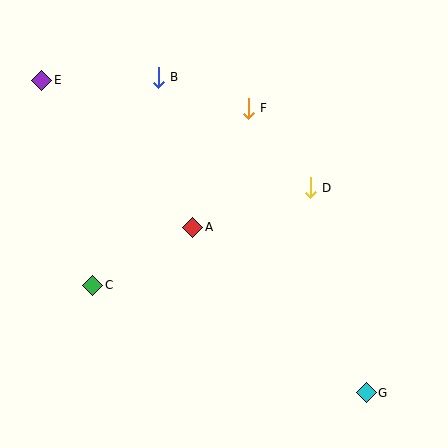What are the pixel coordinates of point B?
Point B is at (158, 77).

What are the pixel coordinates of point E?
Point E is at (42, 80).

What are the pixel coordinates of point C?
Point C is at (93, 285).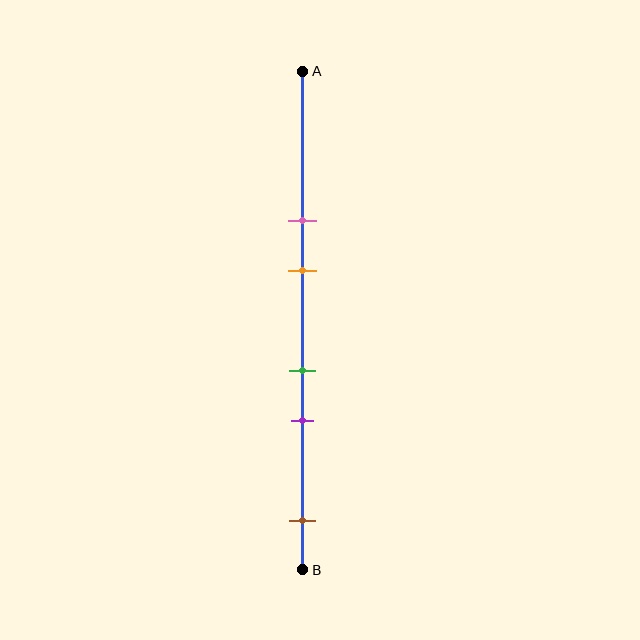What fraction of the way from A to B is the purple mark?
The purple mark is approximately 70% (0.7) of the way from A to B.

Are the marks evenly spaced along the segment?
No, the marks are not evenly spaced.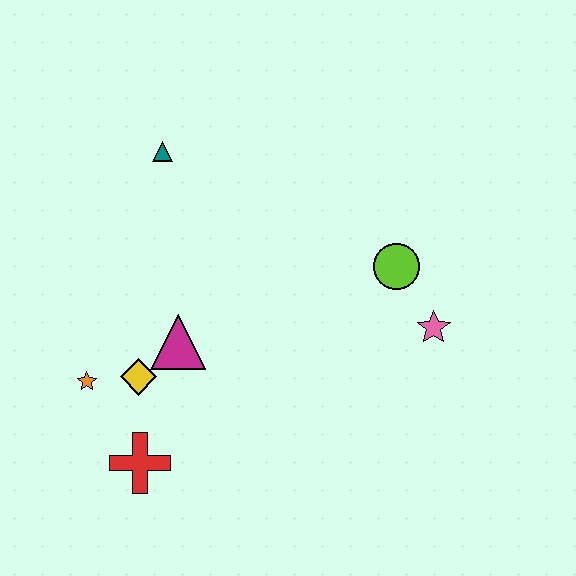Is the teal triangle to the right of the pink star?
No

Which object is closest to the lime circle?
The pink star is closest to the lime circle.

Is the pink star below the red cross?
No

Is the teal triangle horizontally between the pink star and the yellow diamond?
Yes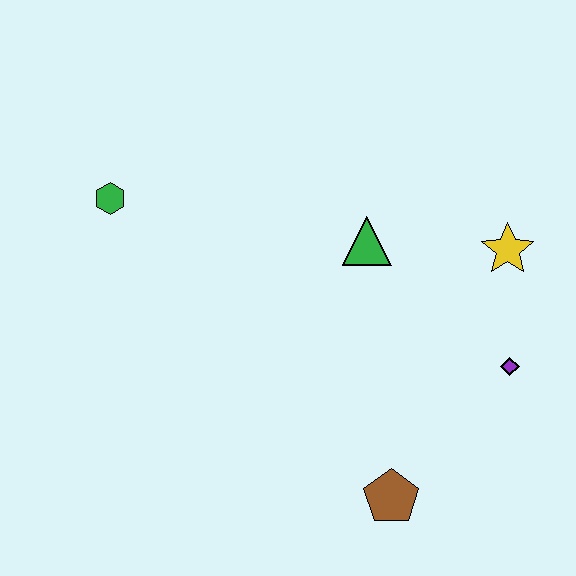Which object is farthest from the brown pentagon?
The green hexagon is farthest from the brown pentagon.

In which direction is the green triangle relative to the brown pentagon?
The green triangle is above the brown pentagon.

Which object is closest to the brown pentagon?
The purple diamond is closest to the brown pentagon.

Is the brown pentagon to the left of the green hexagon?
No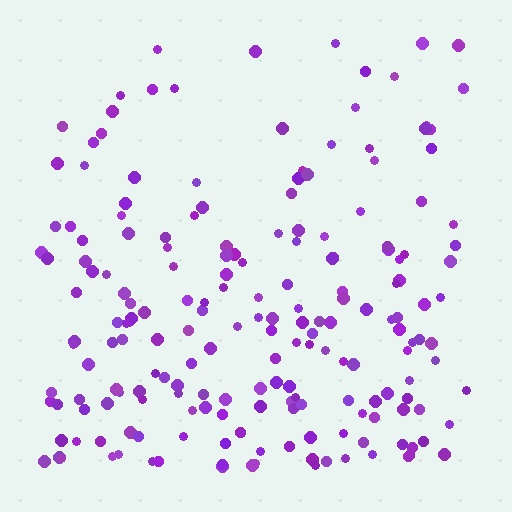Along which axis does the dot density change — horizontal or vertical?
Vertical.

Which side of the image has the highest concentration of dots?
The bottom.